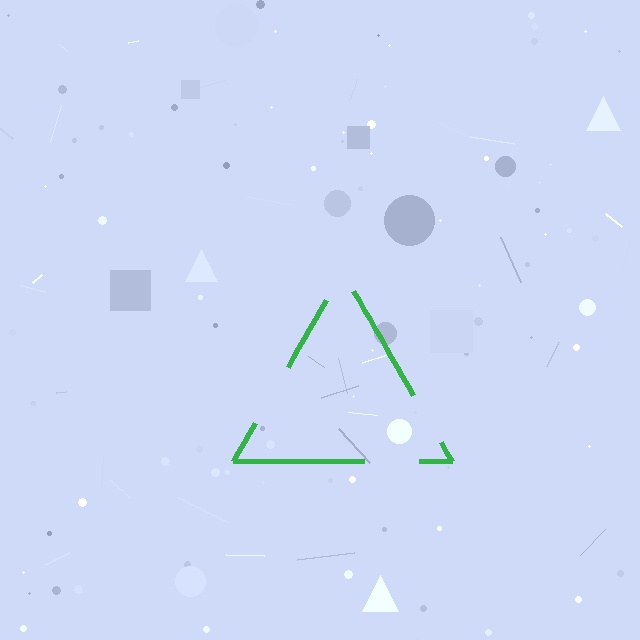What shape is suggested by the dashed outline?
The dashed outline suggests a triangle.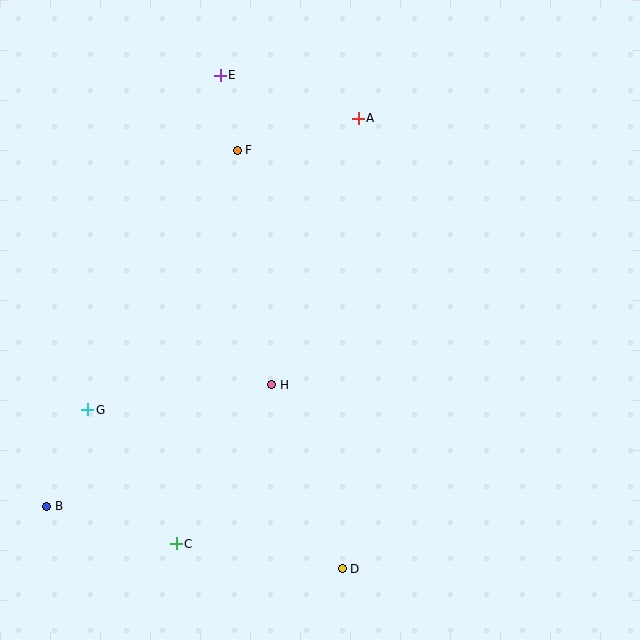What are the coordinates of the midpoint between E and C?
The midpoint between E and C is at (198, 309).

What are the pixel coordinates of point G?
Point G is at (88, 410).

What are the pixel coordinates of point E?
Point E is at (220, 75).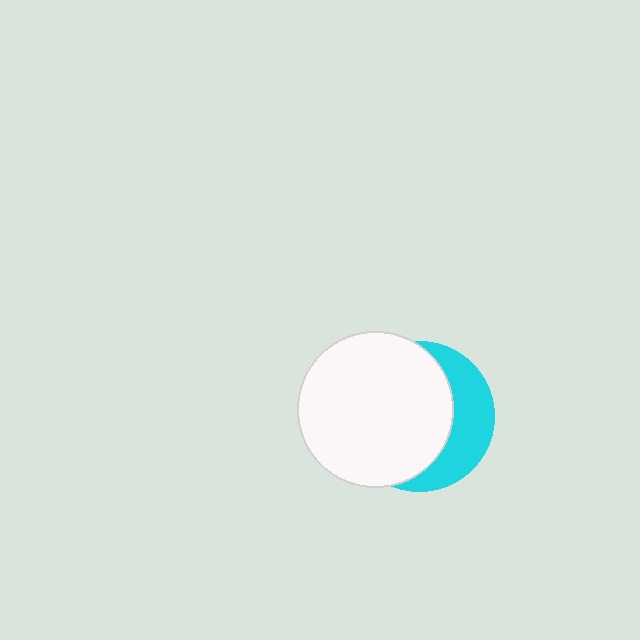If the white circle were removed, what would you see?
You would see the complete cyan circle.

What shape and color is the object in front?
The object in front is a white circle.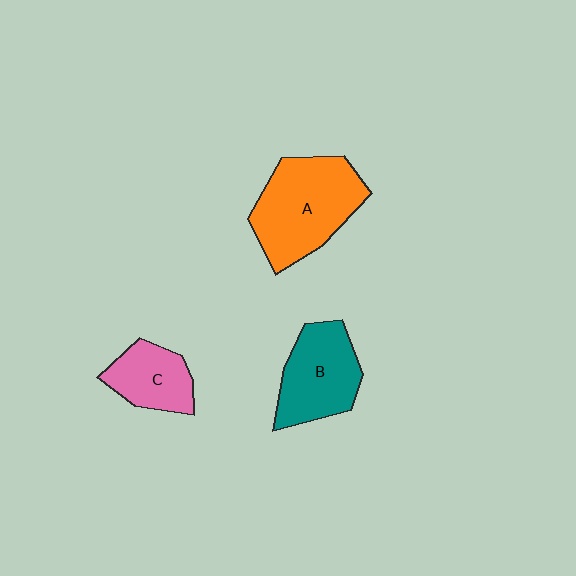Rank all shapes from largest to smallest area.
From largest to smallest: A (orange), B (teal), C (pink).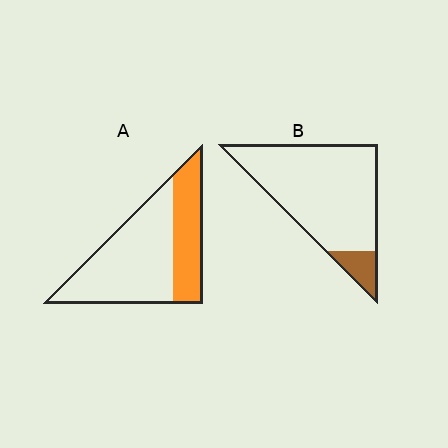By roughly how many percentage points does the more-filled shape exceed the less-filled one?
By roughly 25 percentage points (A over B).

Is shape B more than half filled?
No.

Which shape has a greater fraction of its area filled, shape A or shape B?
Shape A.